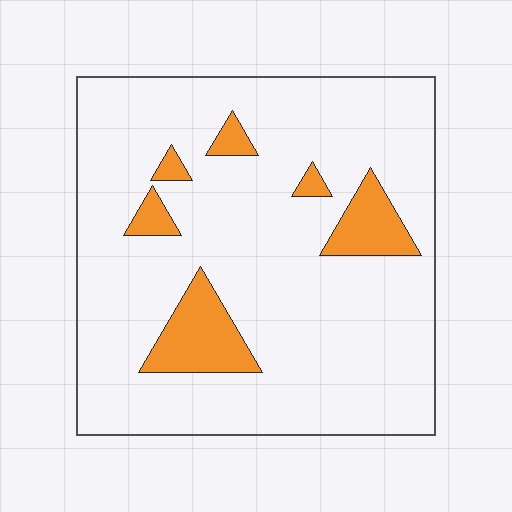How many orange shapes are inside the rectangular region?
6.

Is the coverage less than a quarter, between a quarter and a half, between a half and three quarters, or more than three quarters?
Less than a quarter.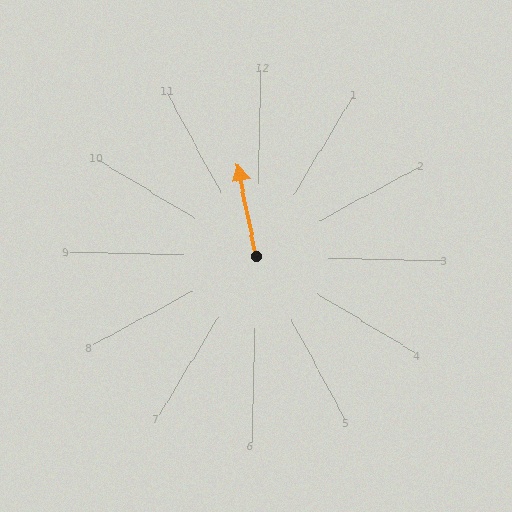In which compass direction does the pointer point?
North.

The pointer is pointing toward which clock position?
Roughly 12 o'clock.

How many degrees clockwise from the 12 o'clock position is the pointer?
Approximately 348 degrees.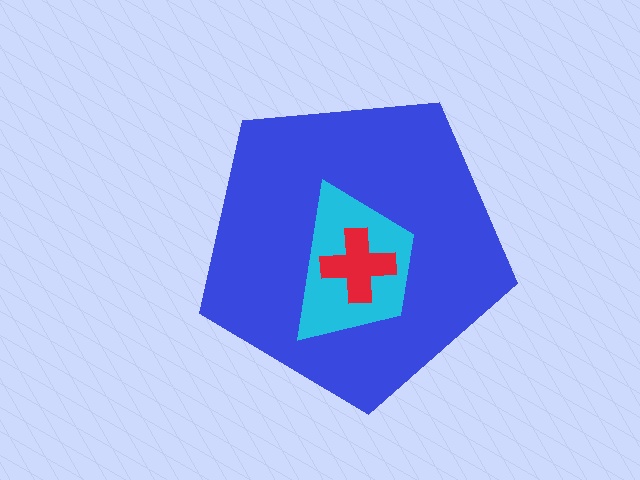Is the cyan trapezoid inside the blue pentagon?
Yes.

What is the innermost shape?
The red cross.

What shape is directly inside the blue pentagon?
The cyan trapezoid.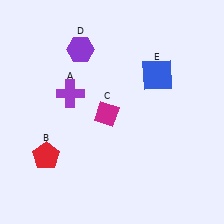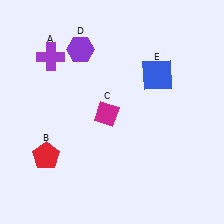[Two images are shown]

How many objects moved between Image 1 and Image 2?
1 object moved between the two images.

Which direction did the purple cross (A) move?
The purple cross (A) moved up.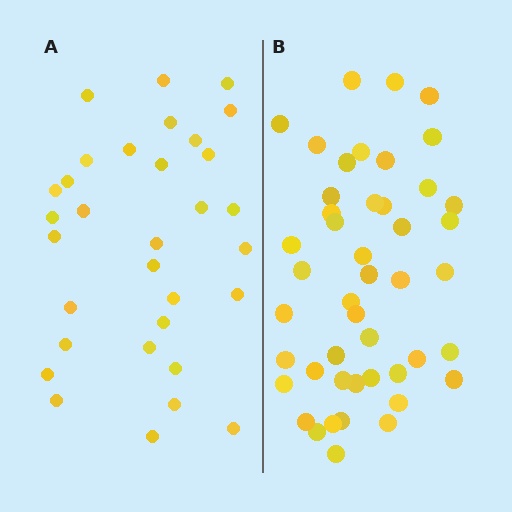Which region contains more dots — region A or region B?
Region B (the right region) has more dots.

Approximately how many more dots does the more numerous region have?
Region B has approximately 15 more dots than region A.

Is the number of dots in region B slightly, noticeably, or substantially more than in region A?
Region B has noticeably more, but not dramatically so. The ratio is roughly 1.4 to 1.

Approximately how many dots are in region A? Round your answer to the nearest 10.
About 30 dots. (The exact count is 32, which rounds to 30.)